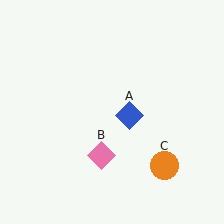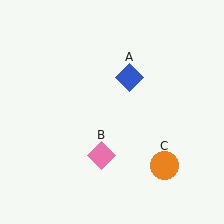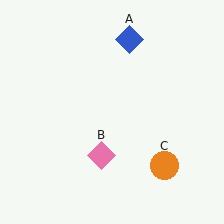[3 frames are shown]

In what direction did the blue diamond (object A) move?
The blue diamond (object A) moved up.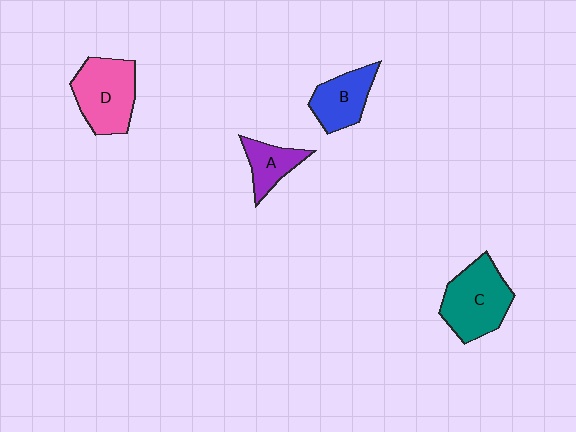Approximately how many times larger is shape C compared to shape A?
Approximately 1.9 times.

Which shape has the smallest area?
Shape A (purple).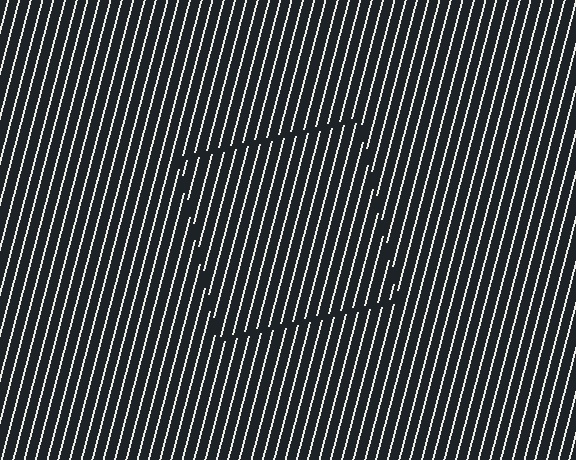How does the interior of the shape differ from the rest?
The interior of the shape contains the same grating, shifted by half a period — the contour is defined by the phase discontinuity where line-ends from the inner and outer gratings abut.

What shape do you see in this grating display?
An illusory square. The interior of the shape contains the same grating, shifted by half a period — the contour is defined by the phase discontinuity where line-ends from the inner and outer gratings abut.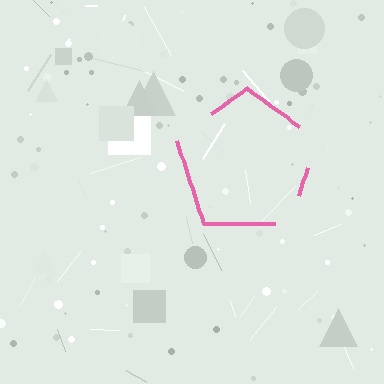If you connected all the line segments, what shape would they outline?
They would outline a pentagon.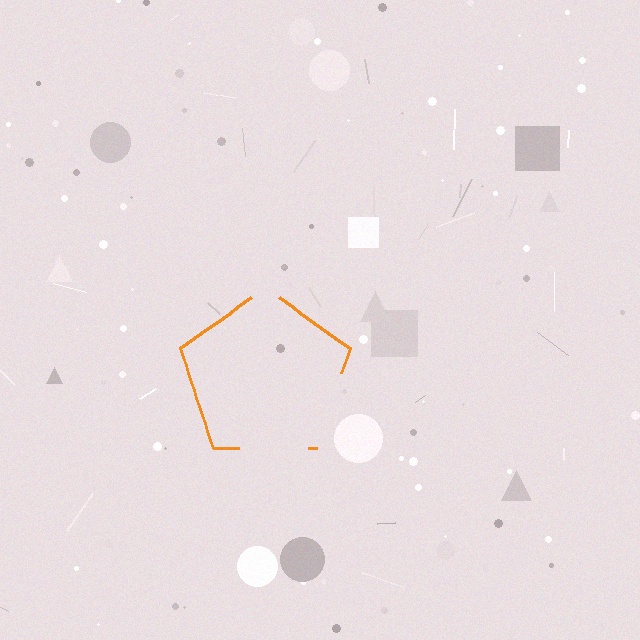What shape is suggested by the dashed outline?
The dashed outline suggests a pentagon.